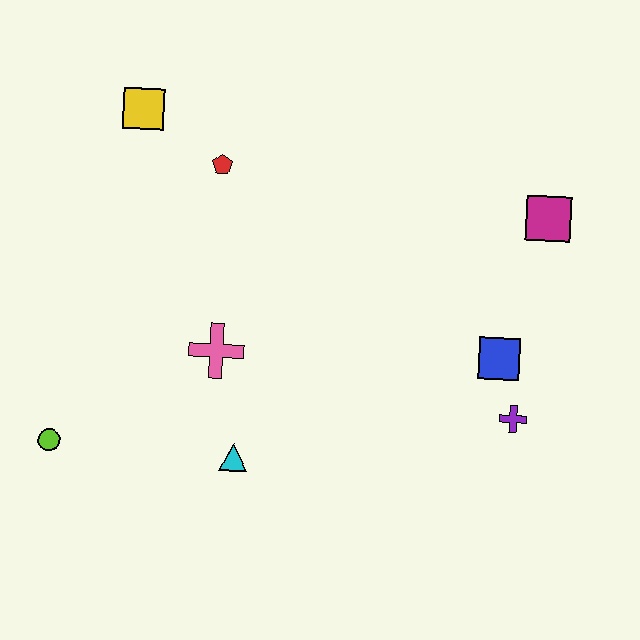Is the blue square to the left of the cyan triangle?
No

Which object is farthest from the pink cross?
The magenta square is farthest from the pink cross.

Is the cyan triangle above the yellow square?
No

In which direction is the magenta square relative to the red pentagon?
The magenta square is to the right of the red pentagon.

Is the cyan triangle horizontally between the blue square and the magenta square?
No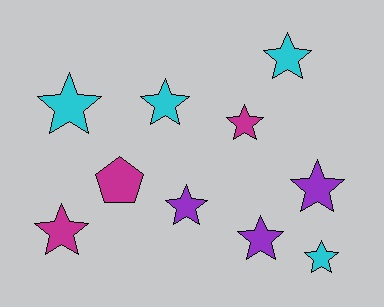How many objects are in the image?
There are 10 objects.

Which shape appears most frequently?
Star, with 9 objects.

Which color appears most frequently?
Cyan, with 4 objects.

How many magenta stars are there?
There are 2 magenta stars.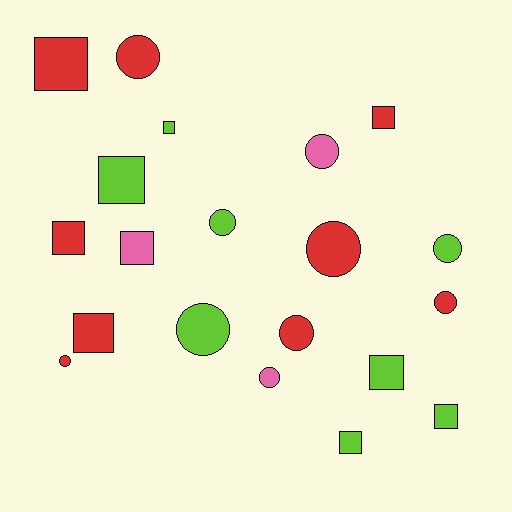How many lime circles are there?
There are 3 lime circles.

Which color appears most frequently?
Red, with 9 objects.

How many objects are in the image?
There are 20 objects.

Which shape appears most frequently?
Circle, with 10 objects.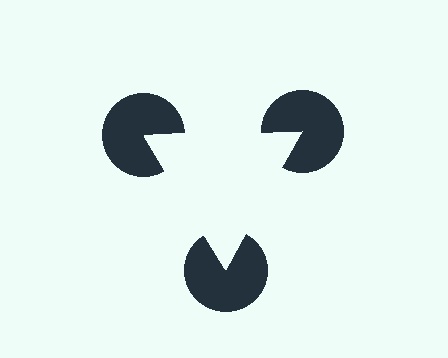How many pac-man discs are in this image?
There are 3 — one at each vertex of the illusory triangle.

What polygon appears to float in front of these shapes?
An illusory triangle — its edges are inferred from the aligned wedge cuts in the pac-man discs, not physically drawn.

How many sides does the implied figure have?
3 sides.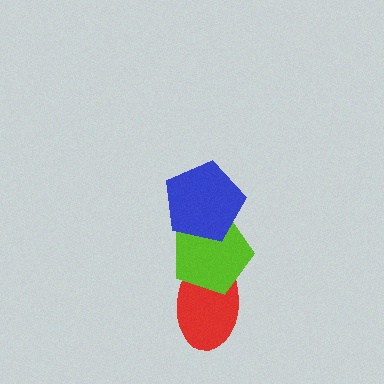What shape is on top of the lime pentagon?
The blue pentagon is on top of the lime pentagon.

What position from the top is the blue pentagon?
The blue pentagon is 1st from the top.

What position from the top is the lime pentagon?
The lime pentagon is 2nd from the top.